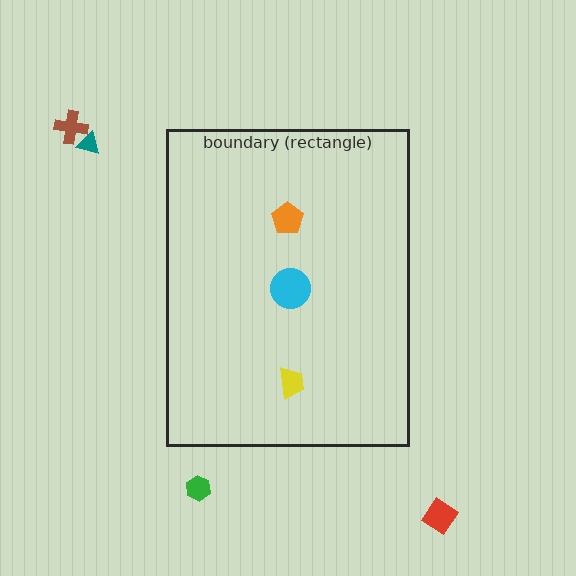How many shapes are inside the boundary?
3 inside, 4 outside.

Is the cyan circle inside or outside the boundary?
Inside.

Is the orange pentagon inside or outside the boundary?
Inside.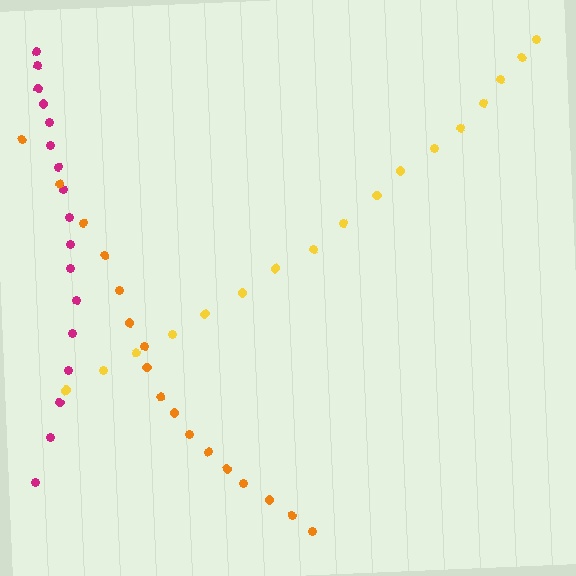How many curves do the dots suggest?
There are 3 distinct paths.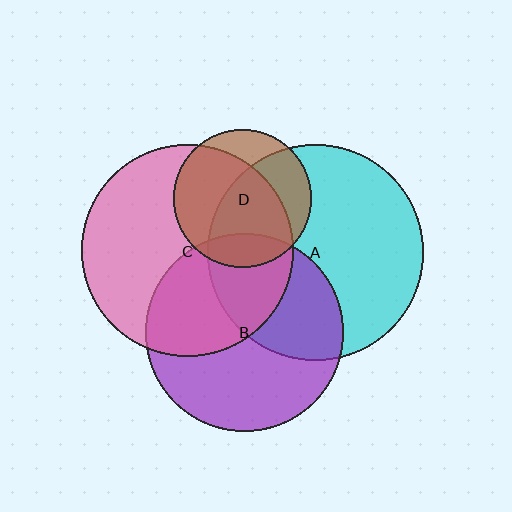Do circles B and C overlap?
Yes.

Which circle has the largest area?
Circle A (cyan).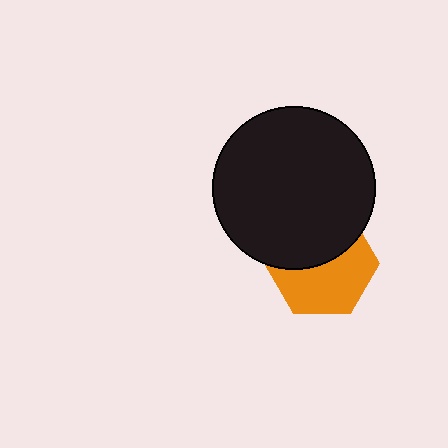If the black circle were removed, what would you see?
You would see the complete orange hexagon.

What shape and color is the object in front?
The object in front is a black circle.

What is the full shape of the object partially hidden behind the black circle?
The partially hidden object is an orange hexagon.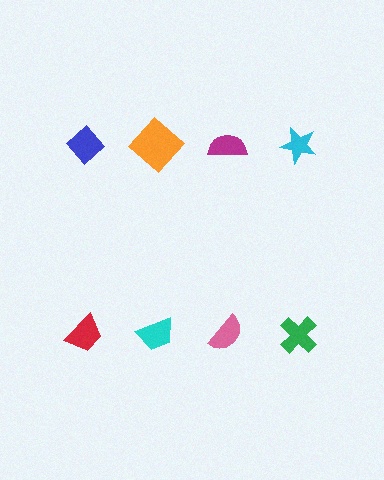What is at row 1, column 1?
A blue diamond.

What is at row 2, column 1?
A red trapezoid.